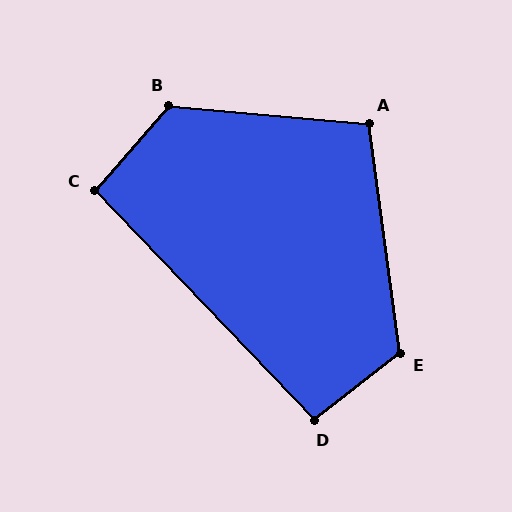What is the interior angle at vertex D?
Approximately 96 degrees (obtuse).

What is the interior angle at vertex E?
Approximately 120 degrees (obtuse).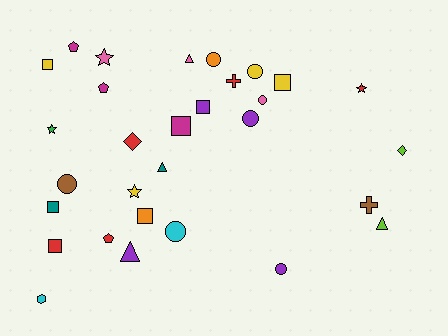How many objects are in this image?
There are 30 objects.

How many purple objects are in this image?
There are 4 purple objects.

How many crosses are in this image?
There are 2 crosses.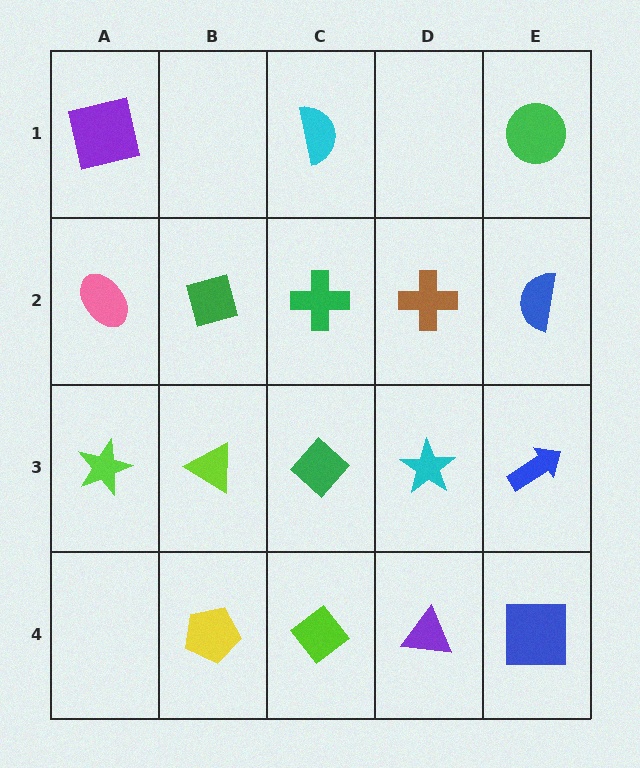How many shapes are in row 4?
4 shapes.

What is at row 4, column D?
A purple triangle.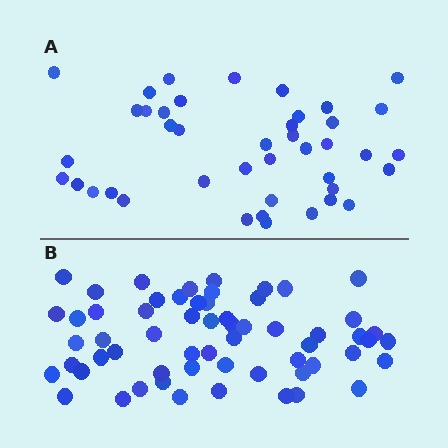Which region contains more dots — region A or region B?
Region B (the bottom region) has more dots.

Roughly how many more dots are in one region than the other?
Region B has approximately 20 more dots than region A.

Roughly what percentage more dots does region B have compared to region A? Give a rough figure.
About 45% more.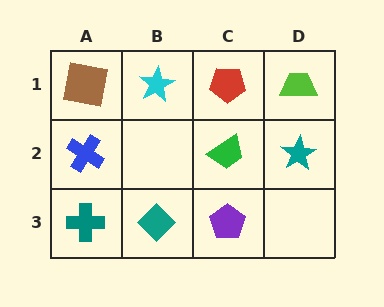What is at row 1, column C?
A red pentagon.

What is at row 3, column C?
A purple pentagon.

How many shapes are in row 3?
3 shapes.